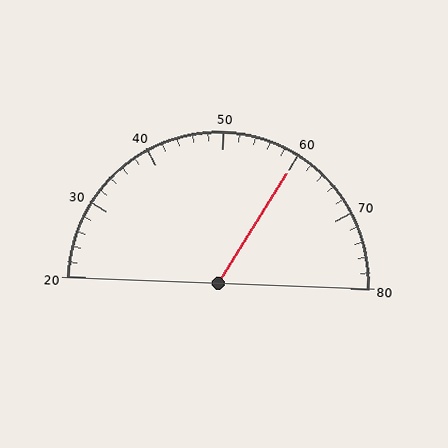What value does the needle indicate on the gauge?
The needle indicates approximately 60.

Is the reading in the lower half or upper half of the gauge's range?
The reading is in the upper half of the range (20 to 80).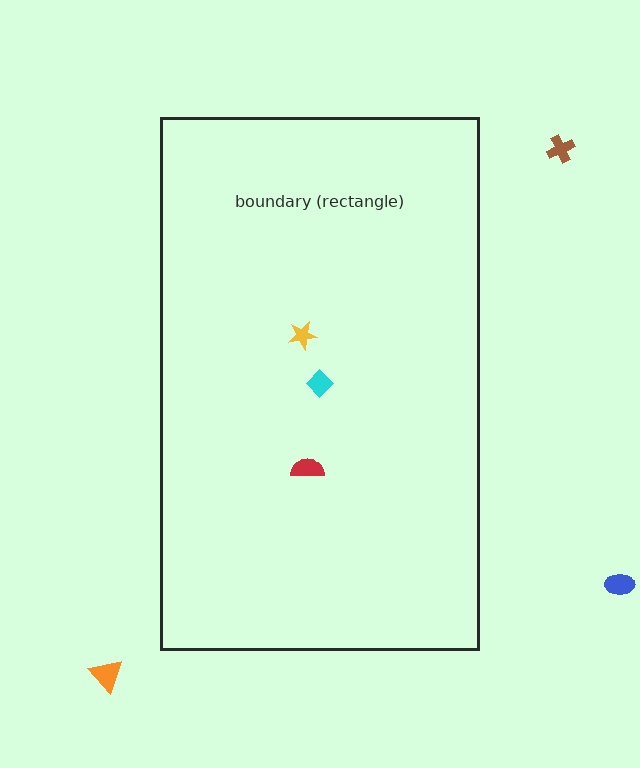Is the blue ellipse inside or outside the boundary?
Outside.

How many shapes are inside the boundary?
3 inside, 3 outside.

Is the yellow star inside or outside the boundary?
Inside.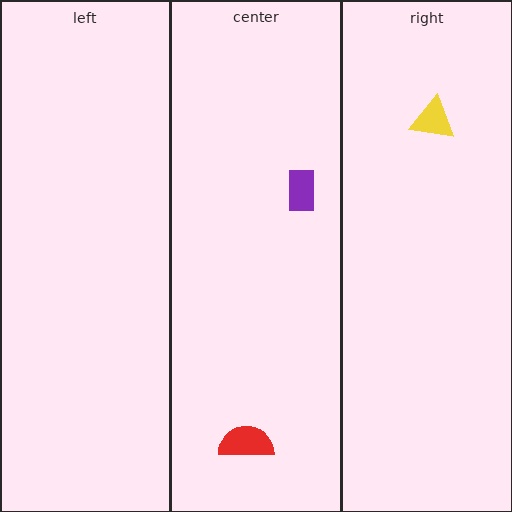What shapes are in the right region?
The yellow triangle.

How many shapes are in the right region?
1.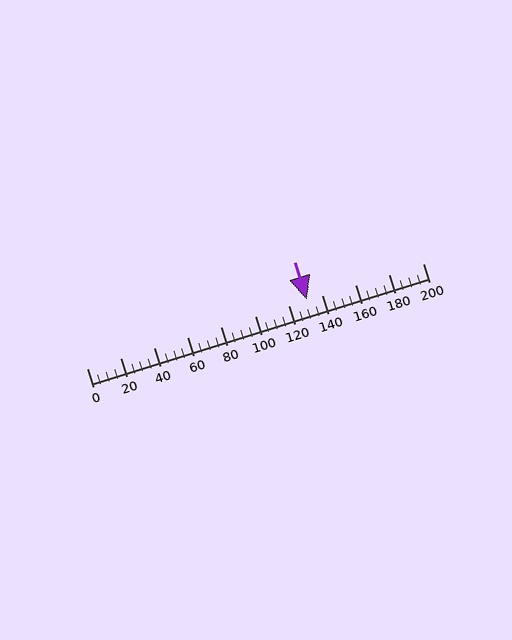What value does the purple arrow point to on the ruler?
The purple arrow points to approximately 131.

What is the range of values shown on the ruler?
The ruler shows values from 0 to 200.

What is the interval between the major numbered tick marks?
The major tick marks are spaced 20 units apart.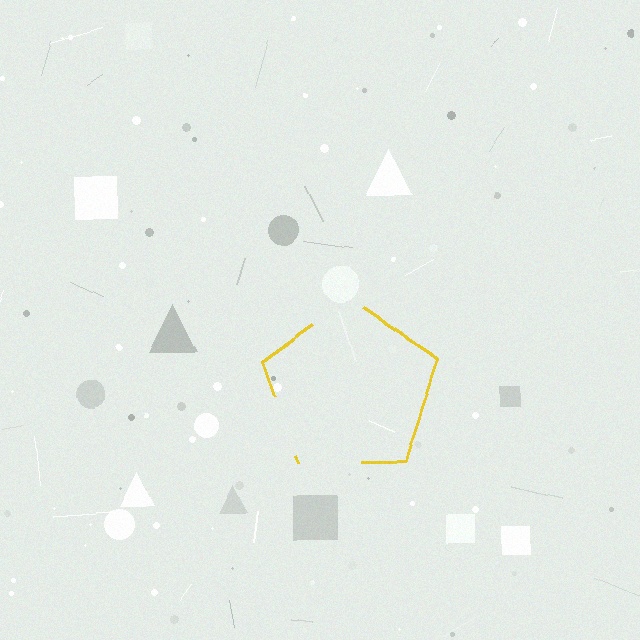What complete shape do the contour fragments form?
The contour fragments form a pentagon.